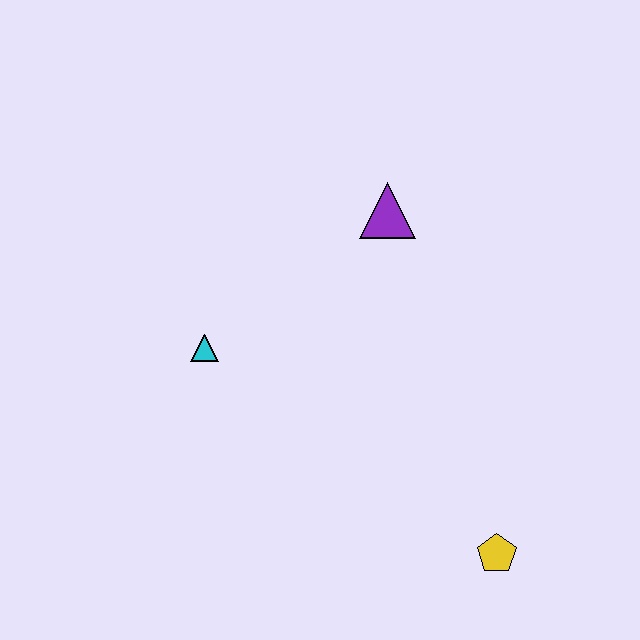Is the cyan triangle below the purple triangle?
Yes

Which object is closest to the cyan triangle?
The purple triangle is closest to the cyan triangle.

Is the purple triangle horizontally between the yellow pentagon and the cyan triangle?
Yes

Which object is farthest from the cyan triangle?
The yellow pentagon is farthest from the cyan triangle.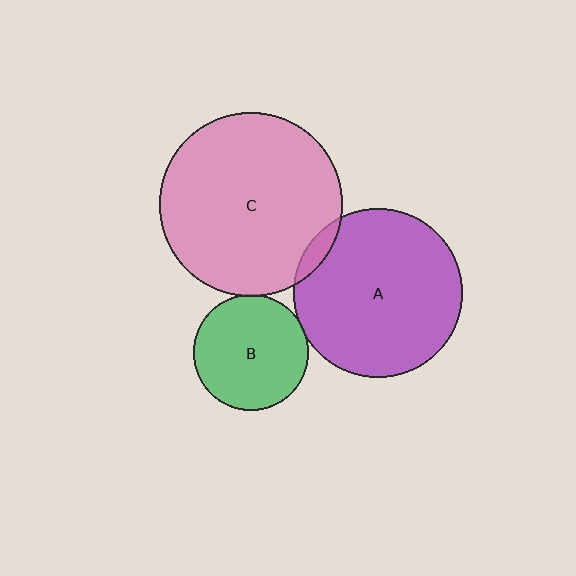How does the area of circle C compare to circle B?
Approximately 2.5 times.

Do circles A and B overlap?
Yes.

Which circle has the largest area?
Circle C (pink).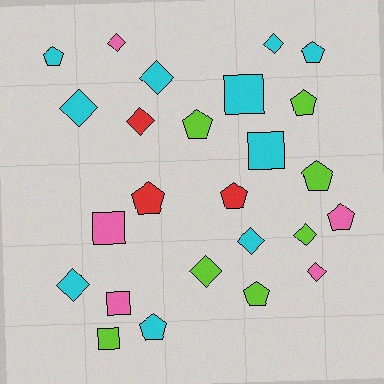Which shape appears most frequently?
Pentagon, with 10 objects.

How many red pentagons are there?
There are 2 red pentagons.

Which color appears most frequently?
Cyan, with 10 objects.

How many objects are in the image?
There are 25 objects.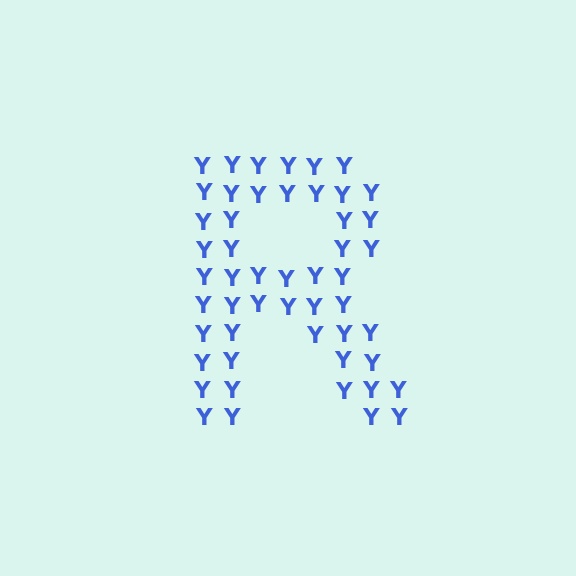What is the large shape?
The large shape is the letter R.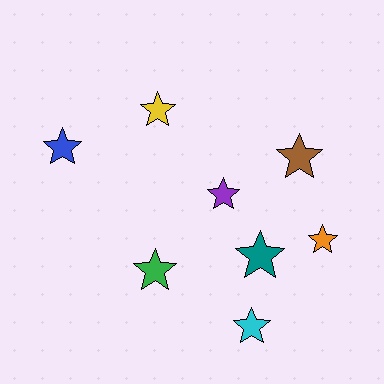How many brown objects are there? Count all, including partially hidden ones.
There is 1 brown object.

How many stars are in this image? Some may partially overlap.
There are 8 stars.